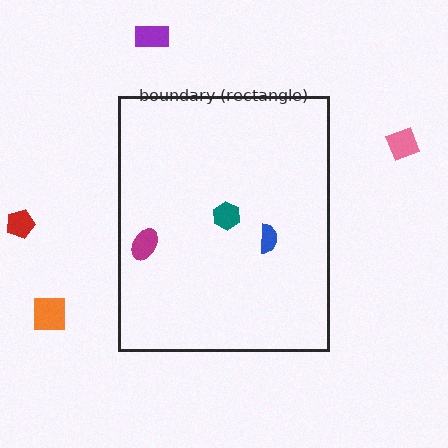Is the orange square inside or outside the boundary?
Outside.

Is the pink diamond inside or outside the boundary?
Outside.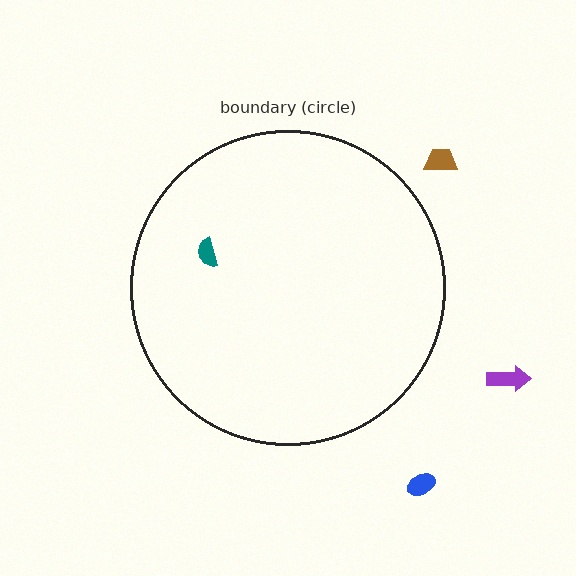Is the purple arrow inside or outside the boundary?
Outside.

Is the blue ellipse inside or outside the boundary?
Outside.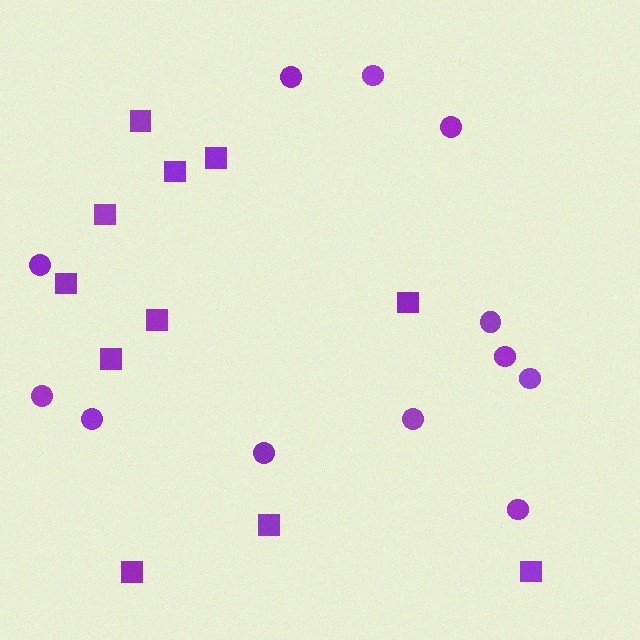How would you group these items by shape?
There are 2 groups: one group of squares (11) and one group of circles (12).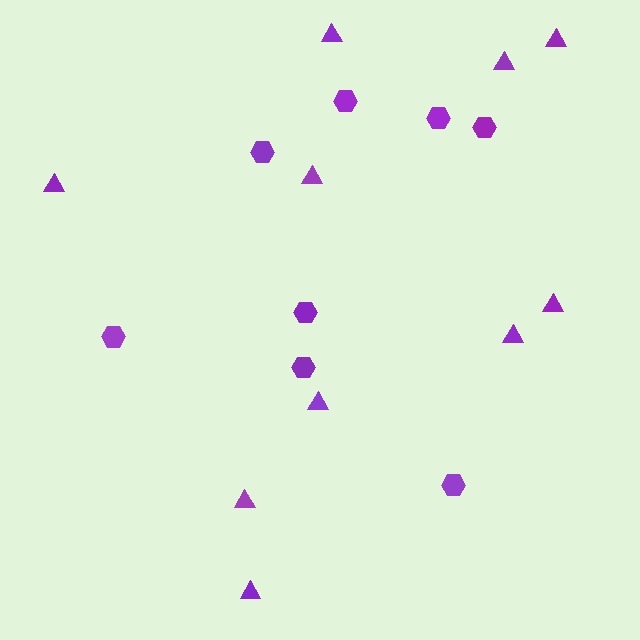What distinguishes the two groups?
There are 2 groups: one group of hexagons (8) and one group of triangles (10).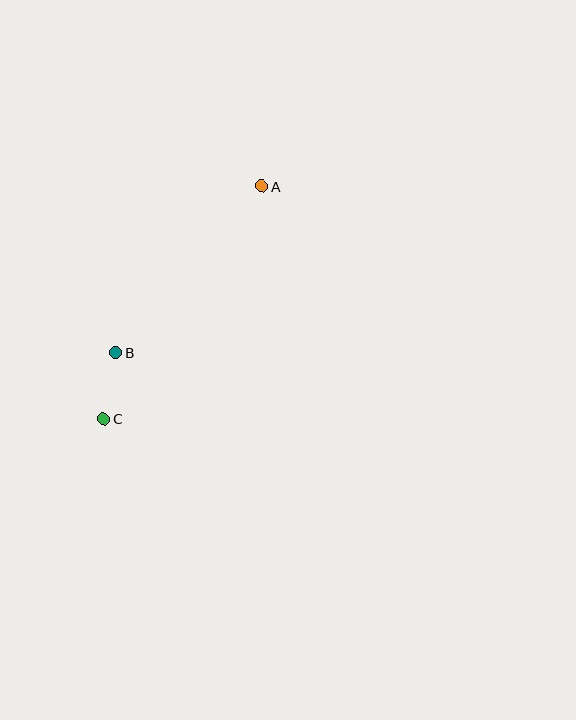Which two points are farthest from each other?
Points A and C are farthest from each other.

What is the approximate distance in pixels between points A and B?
The distance between A and B is approximately 221 pixels.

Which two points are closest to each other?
Points B and C are closest to each other.